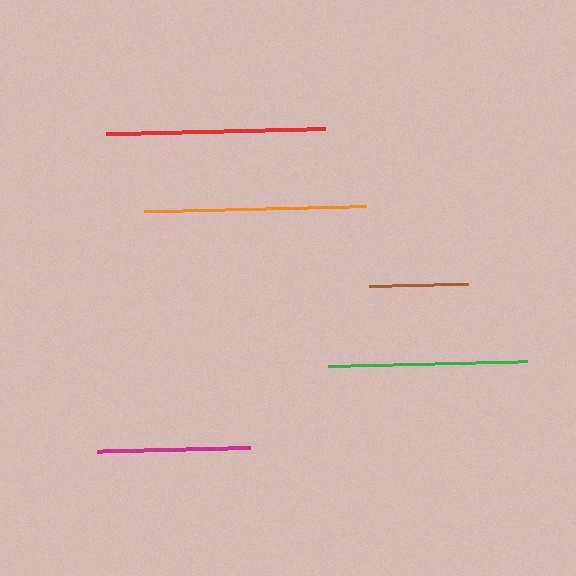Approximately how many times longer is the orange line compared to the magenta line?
The orange line is approximately 1.4 times the length of the magenta line.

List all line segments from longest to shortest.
From longest to shortest: orange, red, green, magenta, brown.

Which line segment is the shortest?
The brown line is the shortest at approximately 99 pixels.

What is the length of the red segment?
The red segment is approximately 219 pixels long.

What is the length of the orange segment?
The orange segment is approximately 222 pixels long.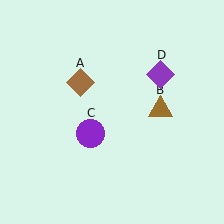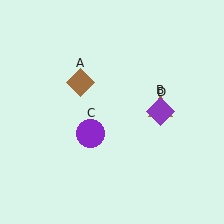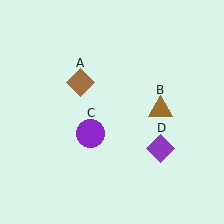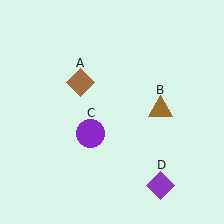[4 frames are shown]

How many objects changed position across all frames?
1 object changed position: purple diamond (object D).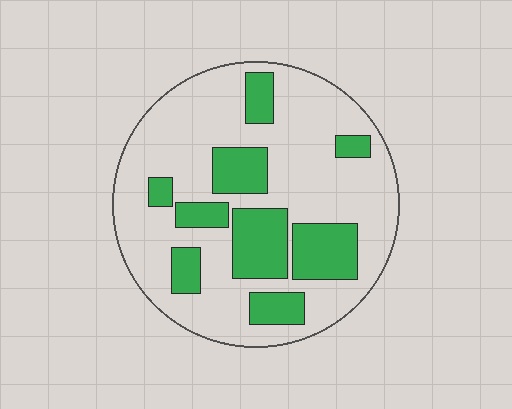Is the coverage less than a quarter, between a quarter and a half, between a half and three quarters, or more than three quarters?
Between a quarter and a half.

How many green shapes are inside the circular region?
9.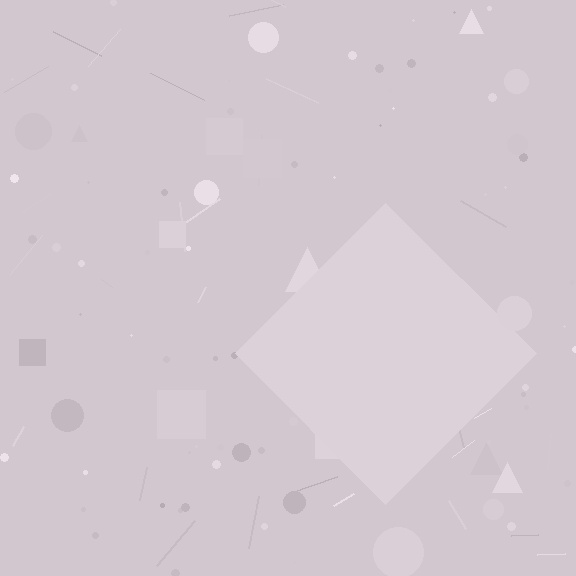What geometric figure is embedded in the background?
A diamond is embedded in the background.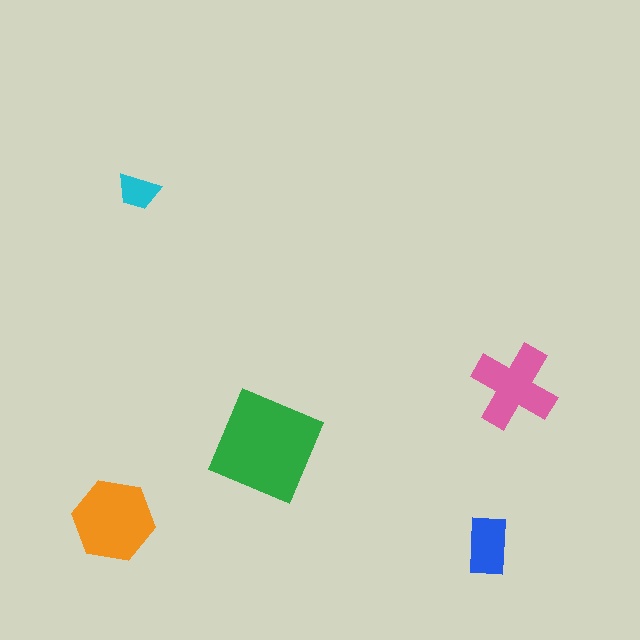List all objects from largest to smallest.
The green diamond, the orange hexagon, the pink cross, the blue rectangle, the cyan trapezoid.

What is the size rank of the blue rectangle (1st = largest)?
4th.